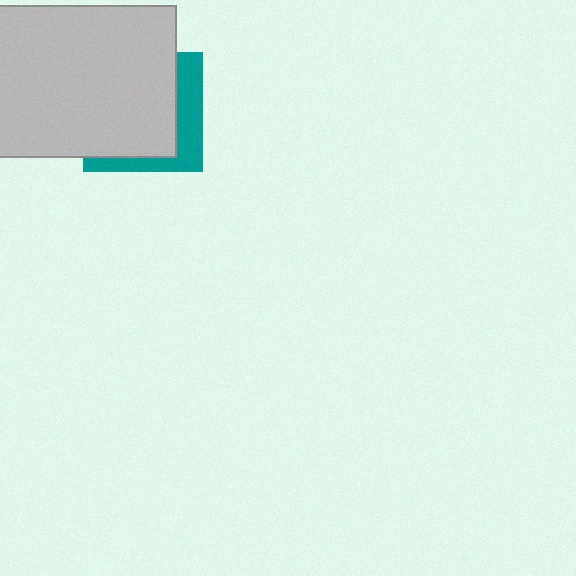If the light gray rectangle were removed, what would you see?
You would see the complete teal square.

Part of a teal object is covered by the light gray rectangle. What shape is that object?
It is a square.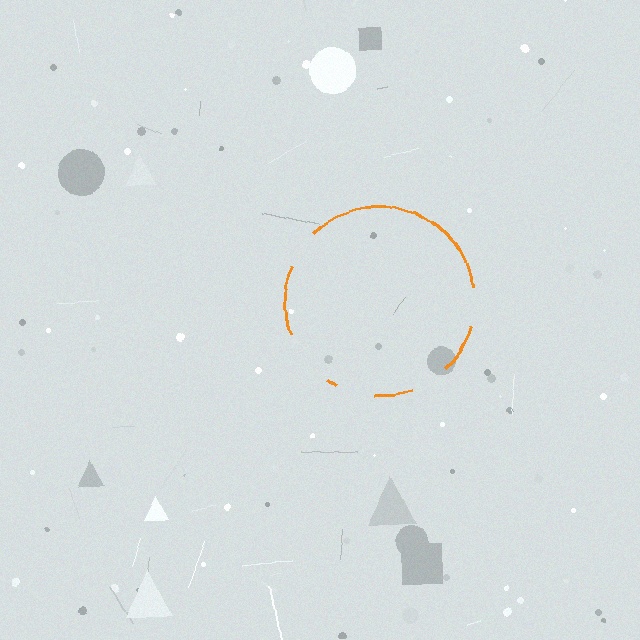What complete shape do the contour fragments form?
The contour fragments form a circle.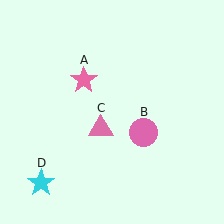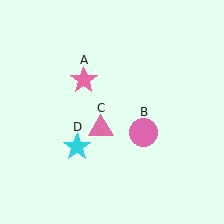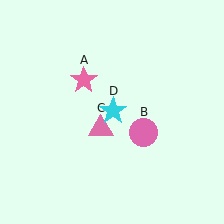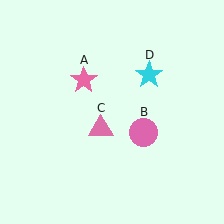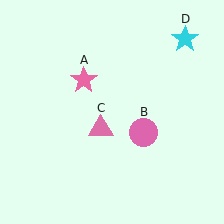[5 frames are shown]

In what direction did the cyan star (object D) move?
The cyan star (object D) moved up and to the right.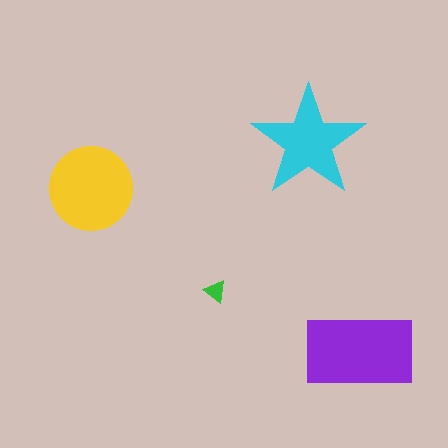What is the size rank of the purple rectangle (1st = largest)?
1st.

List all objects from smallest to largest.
The green triangle, the cyan star, the yellow circle, the purple rectangle.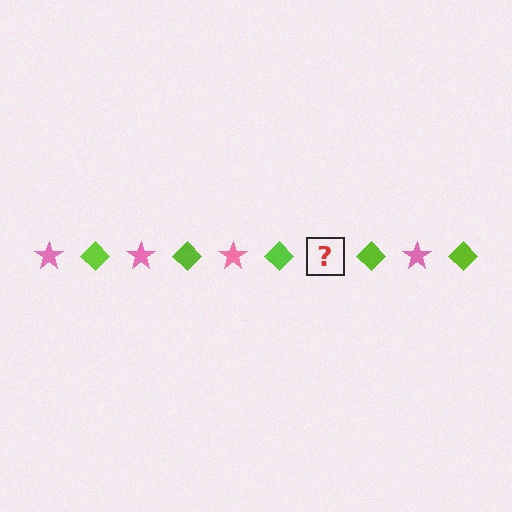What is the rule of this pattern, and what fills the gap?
The rule is that the pattern alternates between pink star and lime diamond. The gap should be filled with a pink star.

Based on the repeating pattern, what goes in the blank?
The blank should be a pink star.